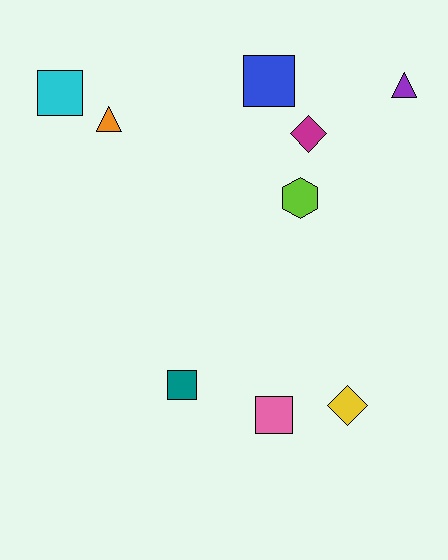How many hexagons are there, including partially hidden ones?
There is 1 hexagon.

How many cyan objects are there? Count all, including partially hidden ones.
There is 1 cyan object.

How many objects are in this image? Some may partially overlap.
There are 9 objects.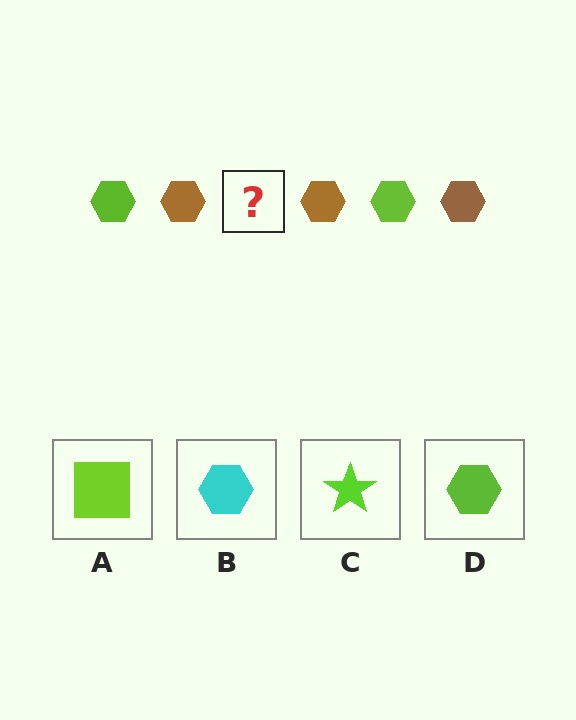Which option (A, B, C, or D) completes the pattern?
D.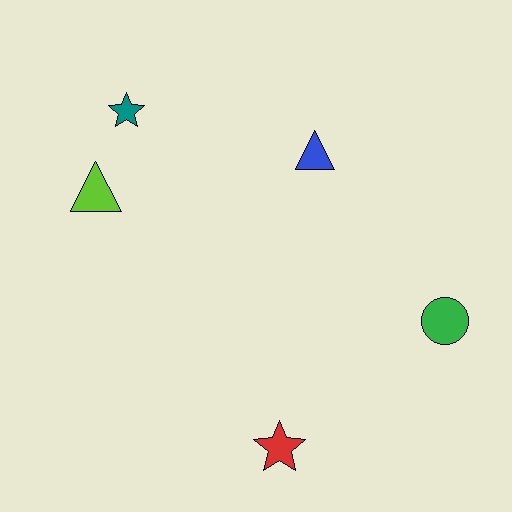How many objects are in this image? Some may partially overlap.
There are 5 objects.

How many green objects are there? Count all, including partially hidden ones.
There is 1 green object.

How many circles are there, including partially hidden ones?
There is 1 circle.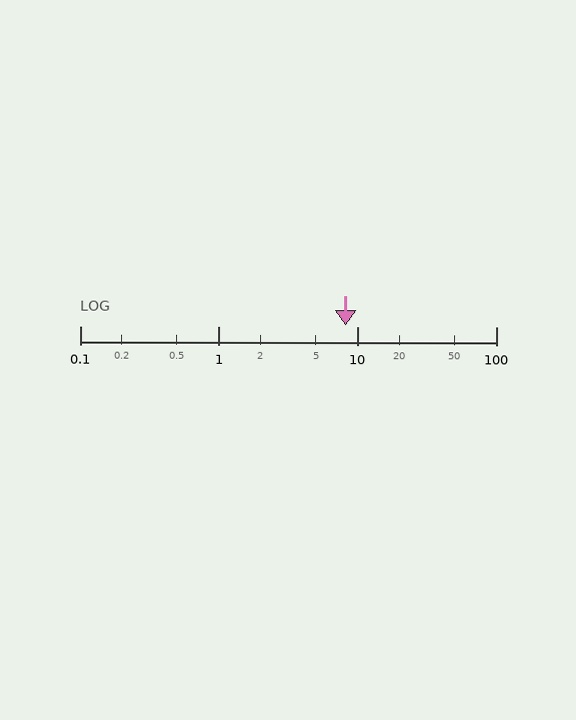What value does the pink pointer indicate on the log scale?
The pointer indicates approximately 8.2.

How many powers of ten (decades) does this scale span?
The scale spans 3 decades, from 0.1 to 100.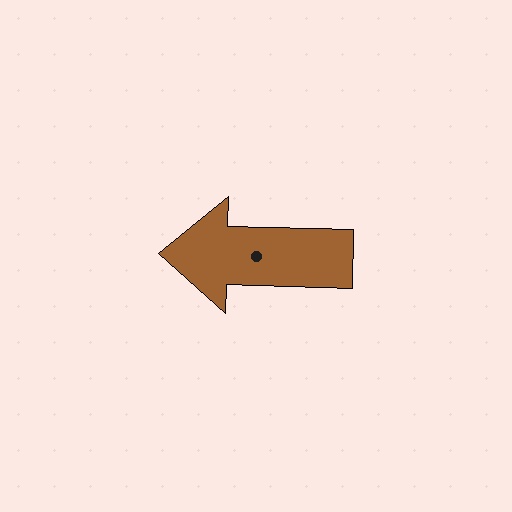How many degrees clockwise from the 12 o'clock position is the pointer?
Approximately 272 degrees.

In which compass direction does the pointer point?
West.